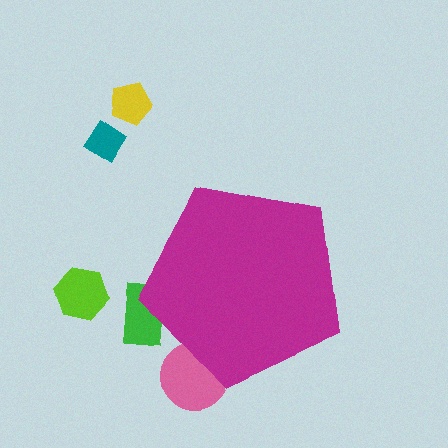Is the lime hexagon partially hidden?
No, the lime hexagon is fully visible.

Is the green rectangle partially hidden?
Yes, the green rectangle is partially hidden behind the magenta pentagon.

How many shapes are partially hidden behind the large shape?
2 shapes are partially hidden.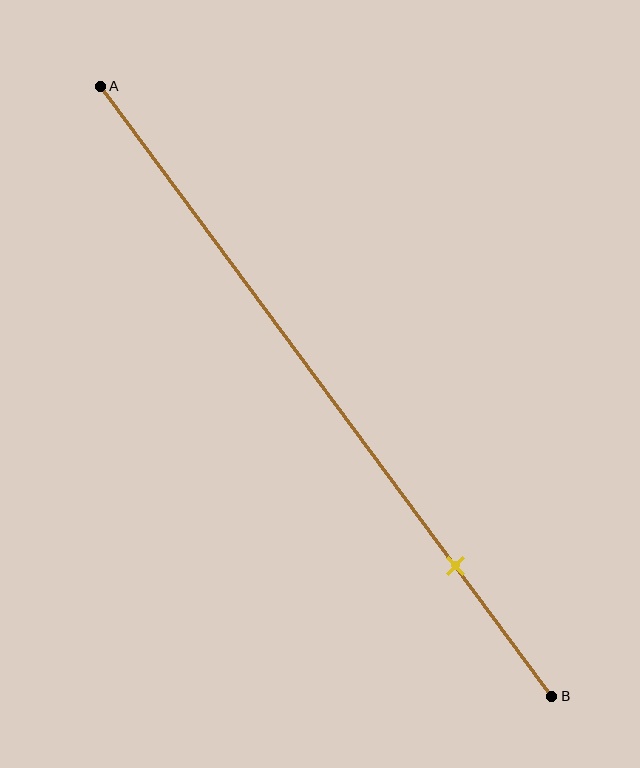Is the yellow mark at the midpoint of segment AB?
No, the mark is at about 80% from A, not at the 50% midpoint.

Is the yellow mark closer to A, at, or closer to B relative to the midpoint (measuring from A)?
The yellow mark is closer to point B than the midpoint of segment AB.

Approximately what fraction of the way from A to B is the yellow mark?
The yellow mark is approximately 80% of the way from A to B.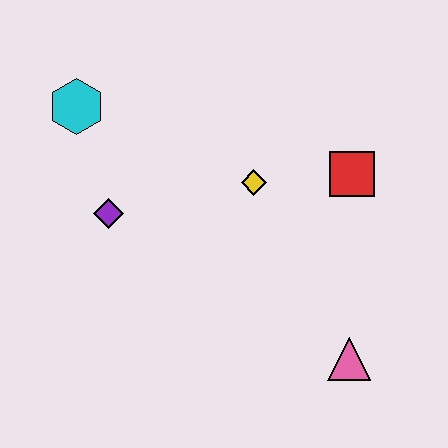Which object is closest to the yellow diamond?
The red square is closest to the yellow diamond.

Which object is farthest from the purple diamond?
The pink triangle is farthest from the purple diamond.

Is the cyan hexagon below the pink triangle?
No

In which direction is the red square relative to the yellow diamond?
The red square is to the right of the yellow diamond.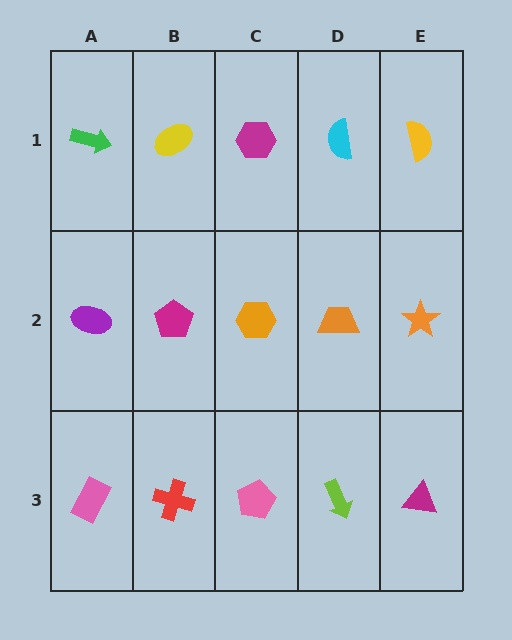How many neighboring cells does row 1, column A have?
2.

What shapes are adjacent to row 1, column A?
A purple ellipse (row 2, column A), a yellow ellipse (row 1, column B).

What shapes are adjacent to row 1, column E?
An orange star (row 2, column E), a cyan semicircle (row 1, column D).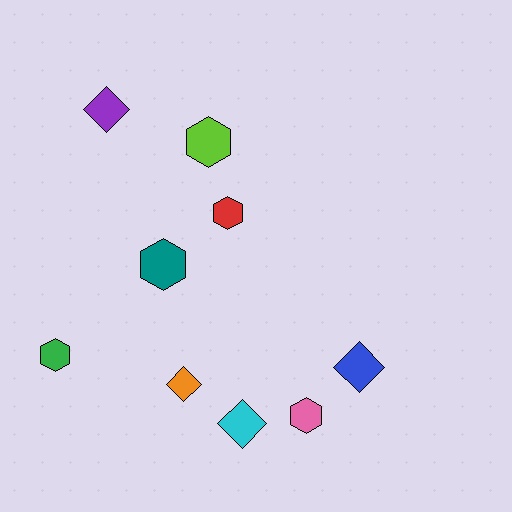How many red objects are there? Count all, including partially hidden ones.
There is 1 red object.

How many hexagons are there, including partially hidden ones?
There are 5 hexagons.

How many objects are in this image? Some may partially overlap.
There are 9 objects.